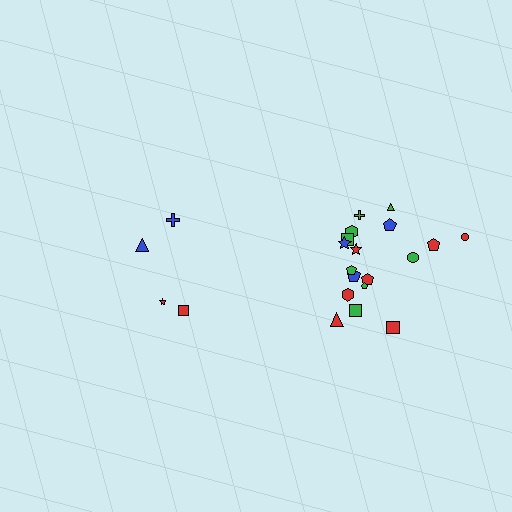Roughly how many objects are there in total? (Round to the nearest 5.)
Roughly 20 objects in total.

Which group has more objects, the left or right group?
The right group.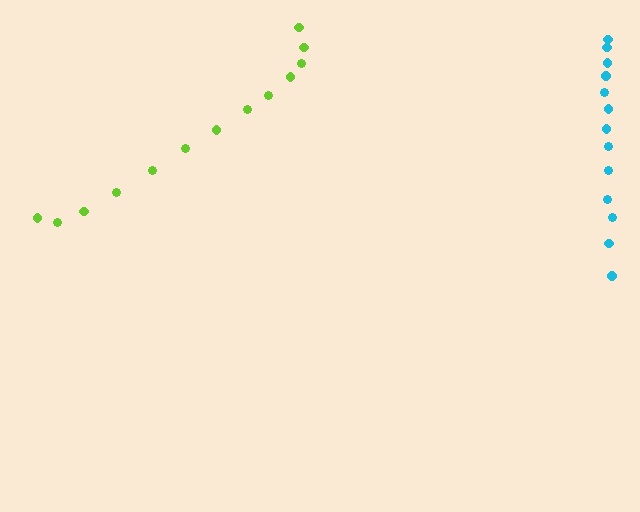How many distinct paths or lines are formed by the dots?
There are 2 distinct paths.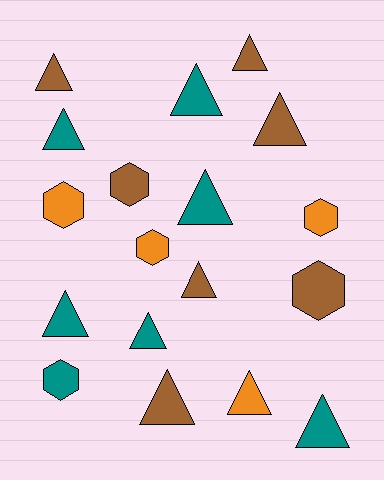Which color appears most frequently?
Teal, with 7 objects.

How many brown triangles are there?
There are 5 brown triangles.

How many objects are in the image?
There are 18 objects.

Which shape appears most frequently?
Triangle, with 12 objects.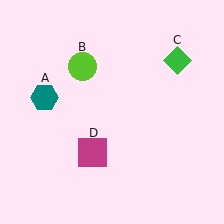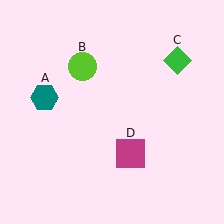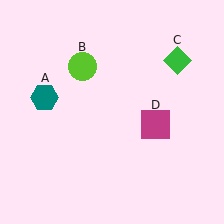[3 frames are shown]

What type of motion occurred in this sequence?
The magenta square (object D) rotated counterclockwise around the center of the scene.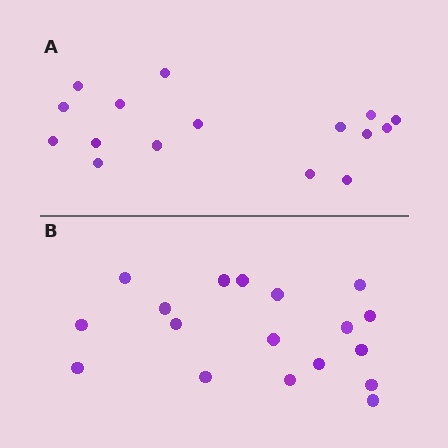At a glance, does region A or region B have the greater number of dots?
Region B (the bottom region) has more dots.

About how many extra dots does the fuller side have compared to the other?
Region B has just a few more — roughly 2 or 3 more dots than region A.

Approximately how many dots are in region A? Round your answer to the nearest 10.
About 20 dots. (The exact count is 16, which rounds to 20.)